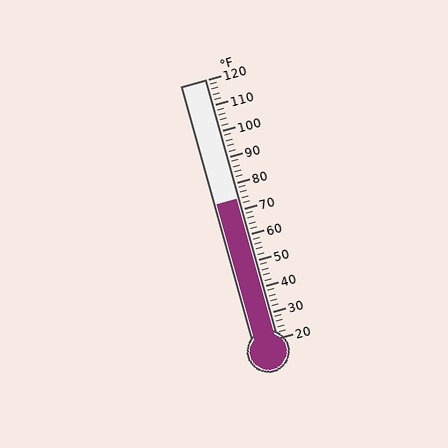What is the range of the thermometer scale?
The thermometer scale ranges from 20°F to 120°F.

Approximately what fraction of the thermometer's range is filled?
The thermometer is filled to approximately 55% of its range.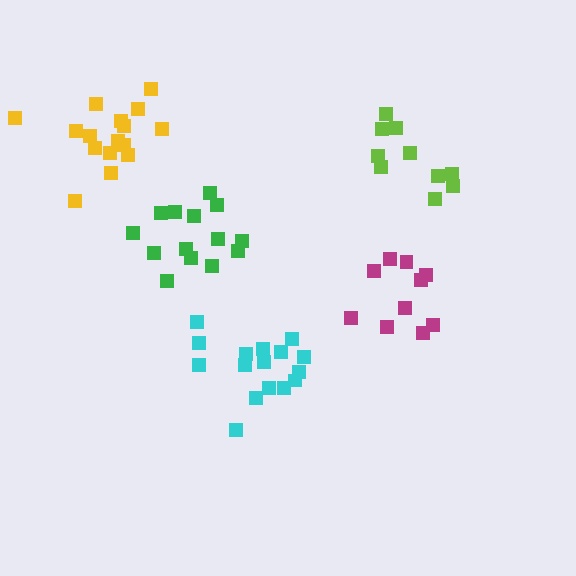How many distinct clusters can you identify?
There are 5 distinct clusters.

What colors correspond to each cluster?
The clusters are colored: magenta, yellow, cyan, green, lime.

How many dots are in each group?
Group 1: 10 dots, Group 2: 16 dots, Group 3: 16 dots, Group 4: 14 dots, Group 5: 10 dots (66 total).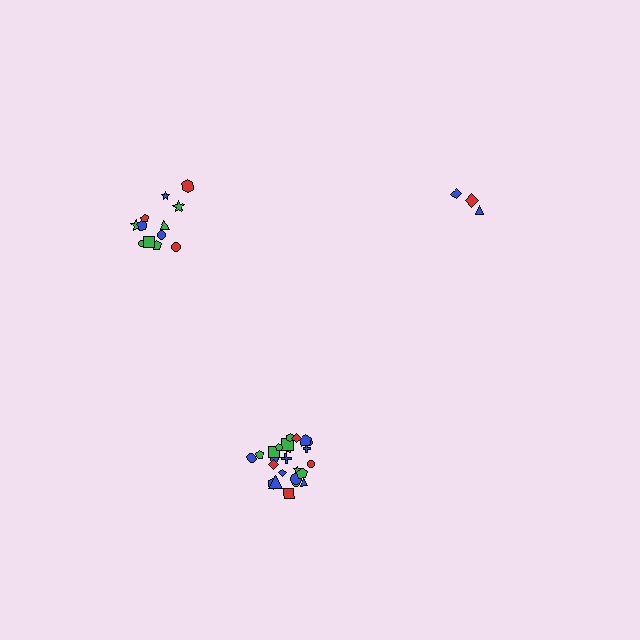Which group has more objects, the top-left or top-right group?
The top-left group.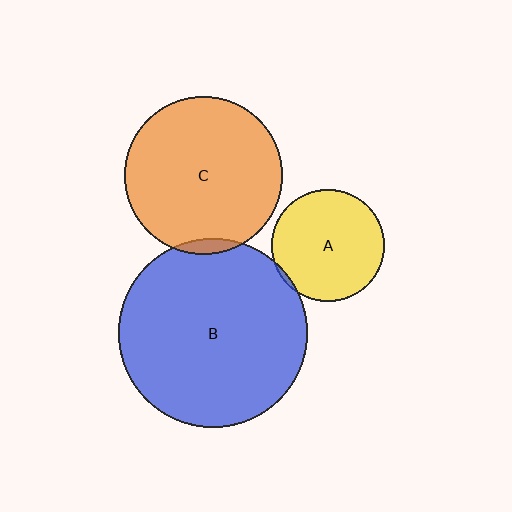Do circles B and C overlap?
Yes.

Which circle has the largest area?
Circle B (blue).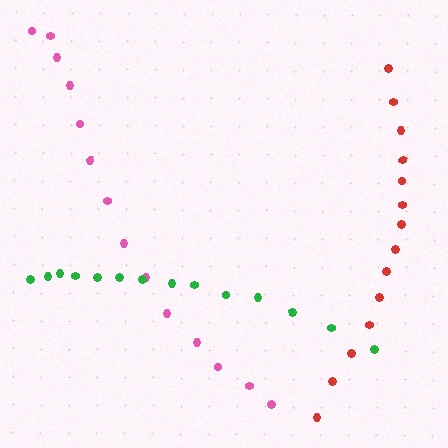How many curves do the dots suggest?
There are 3 distinct paths.